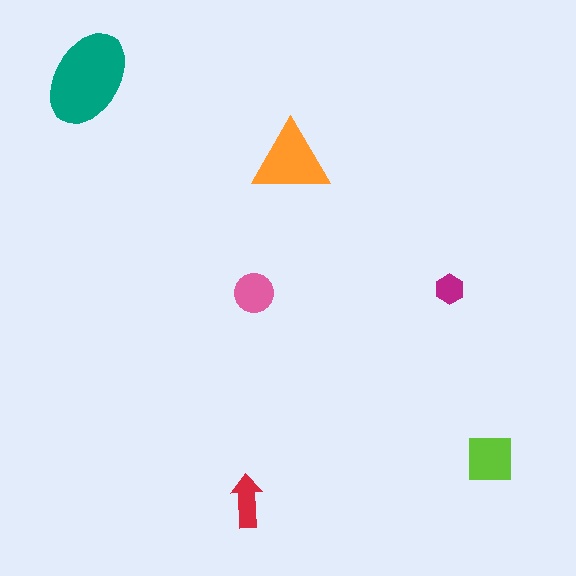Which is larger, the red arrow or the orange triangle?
The orange triangle.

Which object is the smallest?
The magenta hexagon.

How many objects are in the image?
There are 6 objects in the image.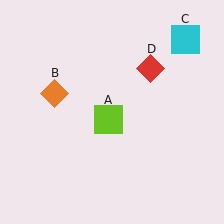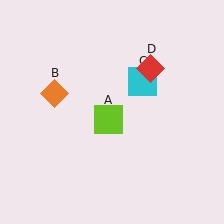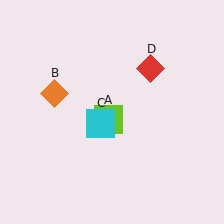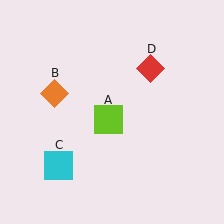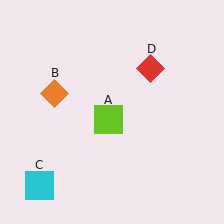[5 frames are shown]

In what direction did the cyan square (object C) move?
The cyan square (object C) moved down and to the left.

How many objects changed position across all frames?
1 object changed position: cyan square (object C).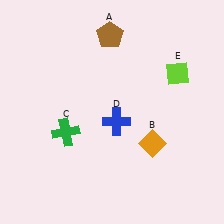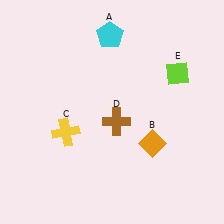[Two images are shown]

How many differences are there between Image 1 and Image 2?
There are 3 differences between the two images.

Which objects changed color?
A changed from brown to cyan. C changed from green to yellow. D changed from blue to brown.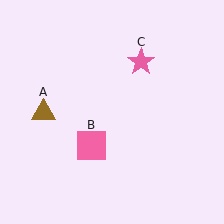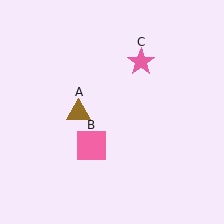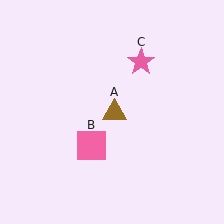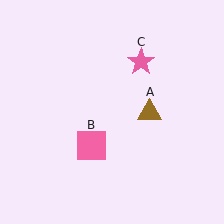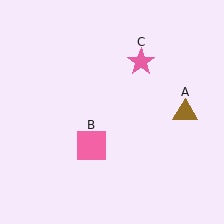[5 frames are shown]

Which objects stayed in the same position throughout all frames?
Pink square (object B) and pink star (object C) remained stationary.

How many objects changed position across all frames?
1 object changed position: brown triangle (object A).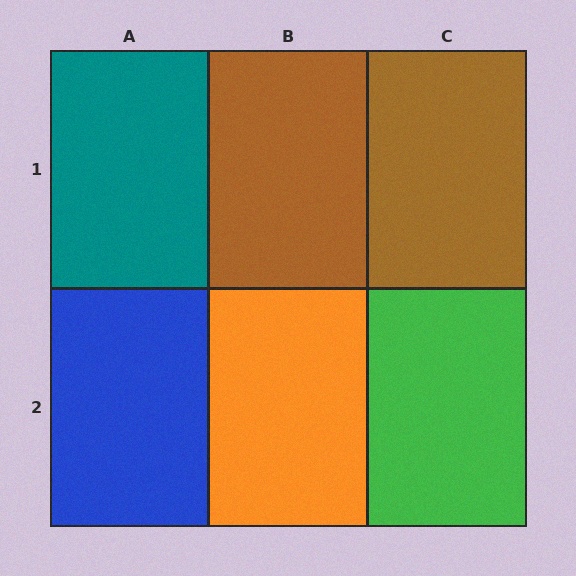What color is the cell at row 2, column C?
Green.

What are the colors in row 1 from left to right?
Teal, brown, brown.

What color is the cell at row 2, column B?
Orange.